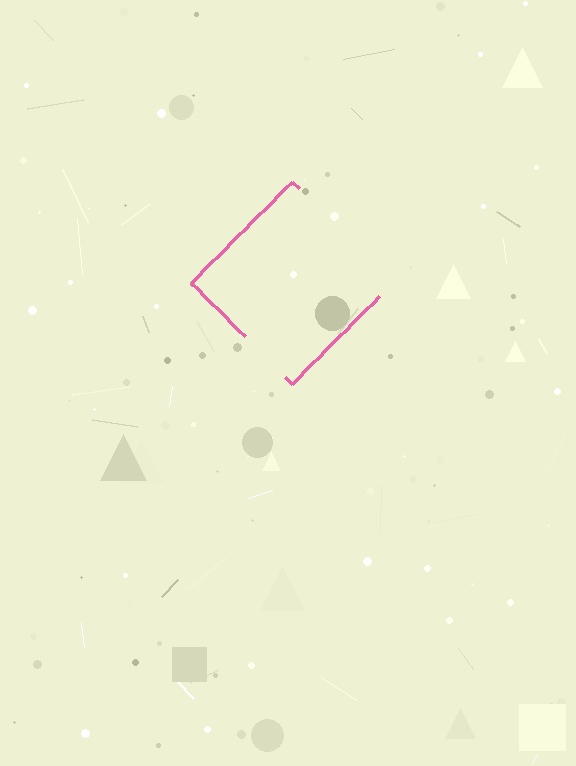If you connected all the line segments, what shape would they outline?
They would outline a diamond.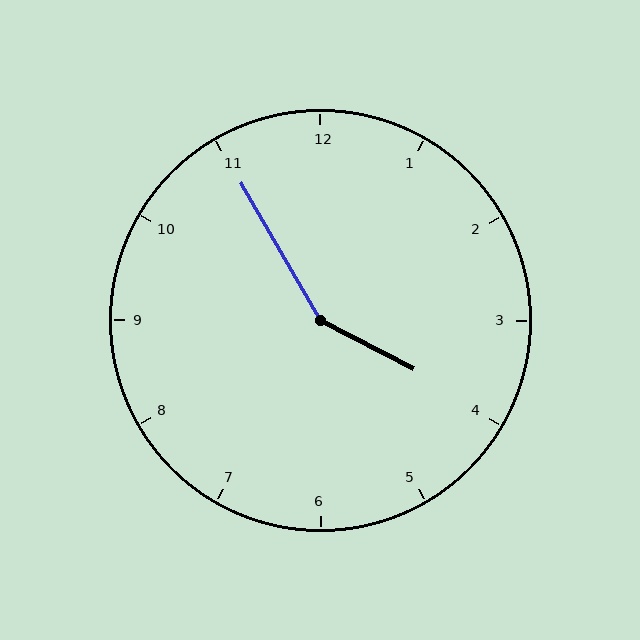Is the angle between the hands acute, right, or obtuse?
It is obtuse.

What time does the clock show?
3:55.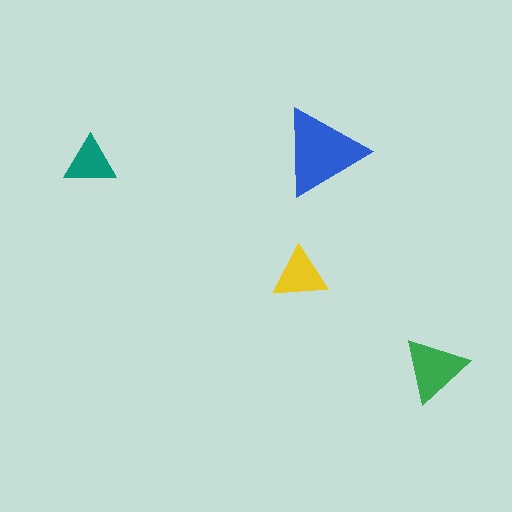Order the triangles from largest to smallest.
the blue one, the green one, the yellow one, the teal one.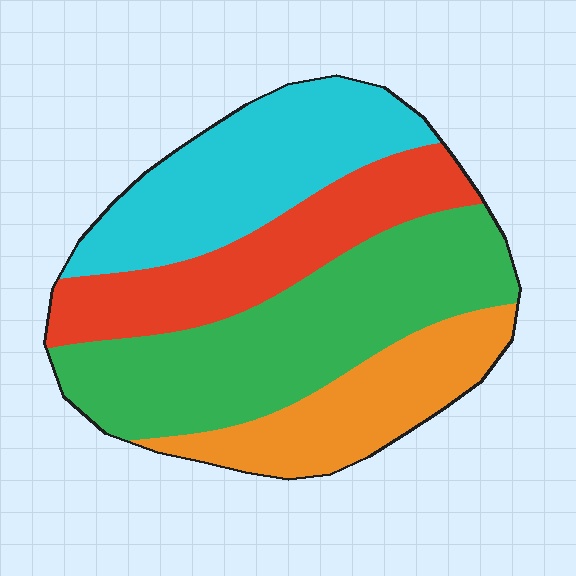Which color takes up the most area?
Green, at roughly 35%.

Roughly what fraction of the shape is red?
Red takes up about one fifth (1/5) of the shape.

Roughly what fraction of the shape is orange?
Orange takes up less than a quarter of the shape.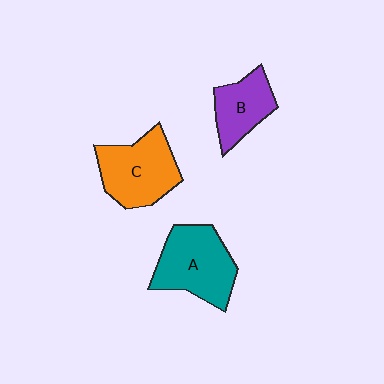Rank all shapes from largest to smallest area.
From largest to smallest: A (teal), C (orange), B (purple).